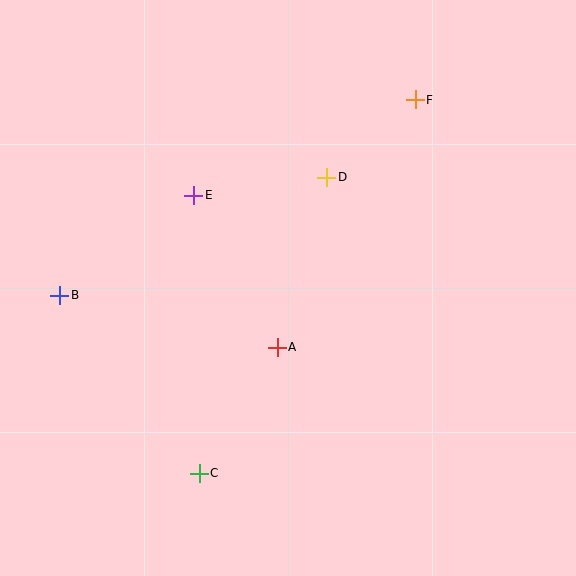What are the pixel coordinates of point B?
Point B is at (60, 295).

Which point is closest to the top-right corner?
Point F is closest to the top-right corner.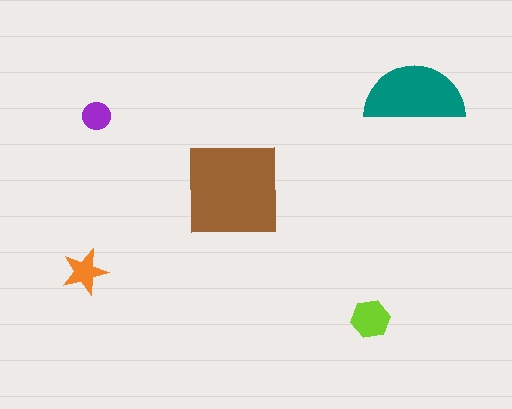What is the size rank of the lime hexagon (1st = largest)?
3rd.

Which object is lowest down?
The lime hexagon is bottommost.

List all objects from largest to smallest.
The brown square, the teal semicircle, the lime hexagon, the orange star, the purple circle.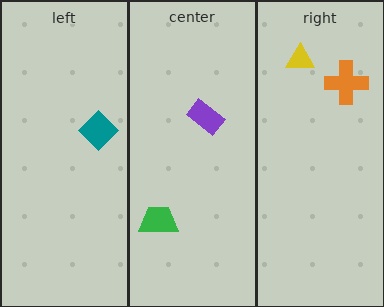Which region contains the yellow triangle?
The right region.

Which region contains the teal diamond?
The left region.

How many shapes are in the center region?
2.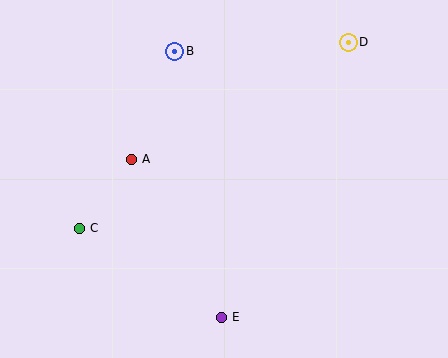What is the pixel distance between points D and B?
The distance between D and B is 174 pixels.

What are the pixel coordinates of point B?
Point B is at (175, 51).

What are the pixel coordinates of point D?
Point D is at (348, 42).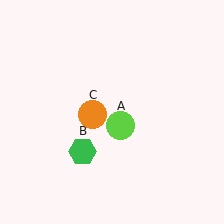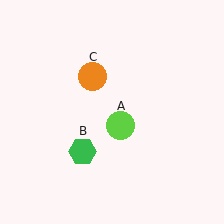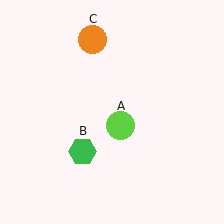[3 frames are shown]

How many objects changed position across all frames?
1 object changed position: orange circle (object C).